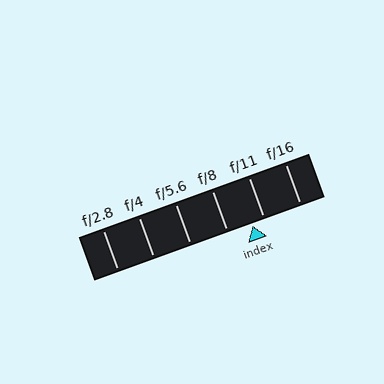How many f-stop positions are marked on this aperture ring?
There are 6 f-stop positions marked.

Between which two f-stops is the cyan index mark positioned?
The index mark is between f/8 and f/11.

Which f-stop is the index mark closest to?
The index mark is closest to f/11.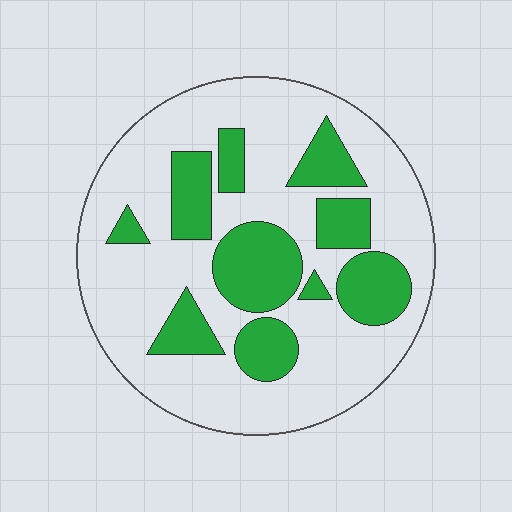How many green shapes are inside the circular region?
10.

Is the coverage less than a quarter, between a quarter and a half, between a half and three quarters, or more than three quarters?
Between a quarter and a half.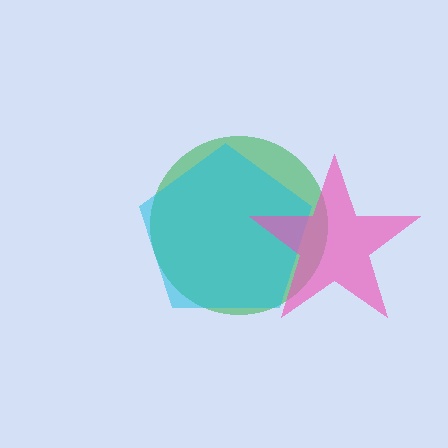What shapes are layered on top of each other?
The layered shapes are: a green circle, a cyan pentagon, a pink star.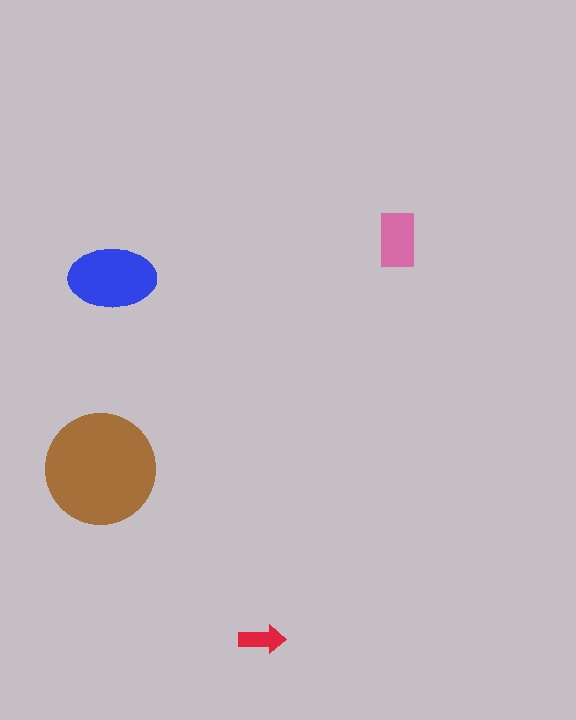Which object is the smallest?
The red arrow.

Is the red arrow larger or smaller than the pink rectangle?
Smaller.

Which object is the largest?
The brown circle.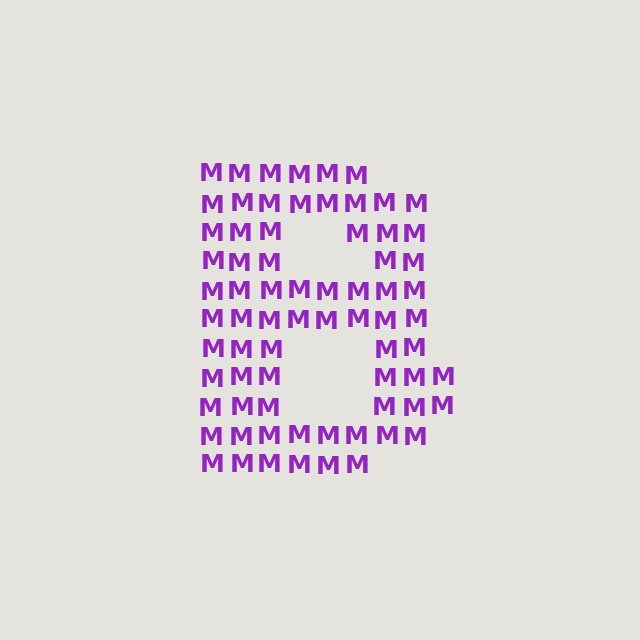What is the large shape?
The large shape is the letter B.